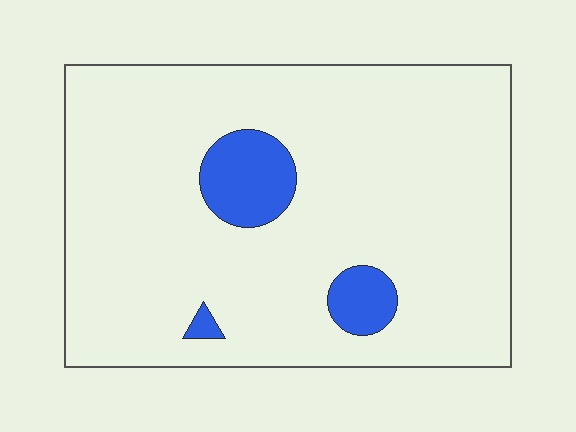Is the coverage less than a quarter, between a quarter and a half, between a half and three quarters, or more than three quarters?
Less than a quarter.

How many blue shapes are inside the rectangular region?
3.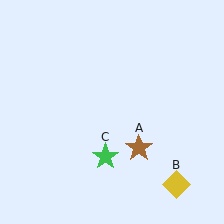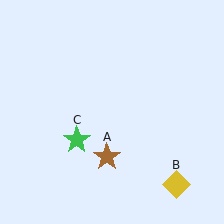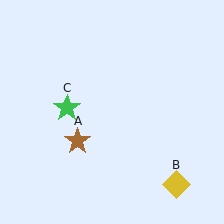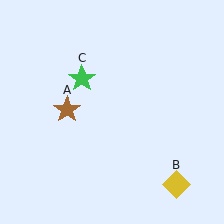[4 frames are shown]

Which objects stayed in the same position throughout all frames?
Yellow diamond (object B) remained stationary.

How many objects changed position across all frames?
2 objects changed position: brown star (object A), green star (object C).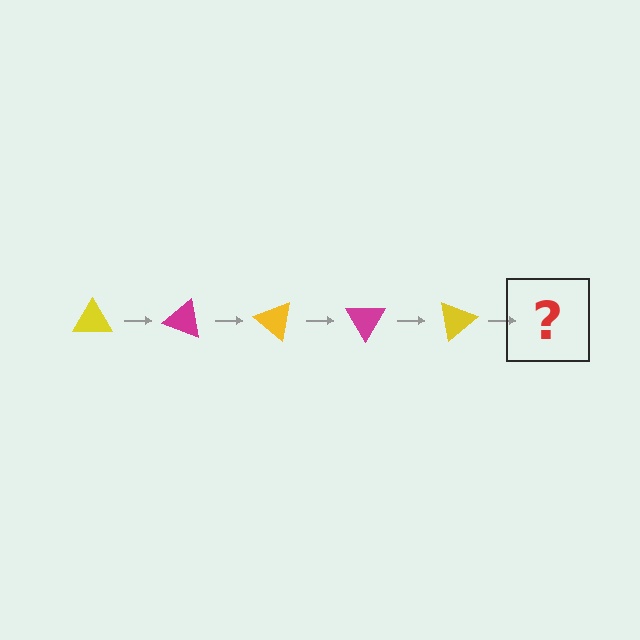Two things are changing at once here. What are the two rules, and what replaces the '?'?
The two rules are that it rotates 20 degrees each step and the color cycles through yellow and magenta. The '?' should be a magenta triangle, rotated 100 degrees from the start.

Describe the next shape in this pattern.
It should be a magenta triangle, rotated 100 degrees from the start.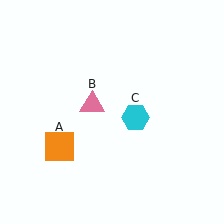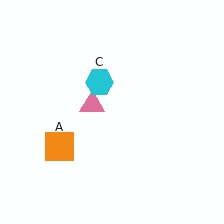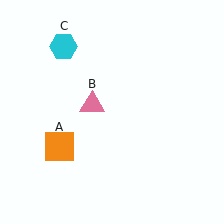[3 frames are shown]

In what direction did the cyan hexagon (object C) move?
The cyan hexagon (object C) moved up and to the left.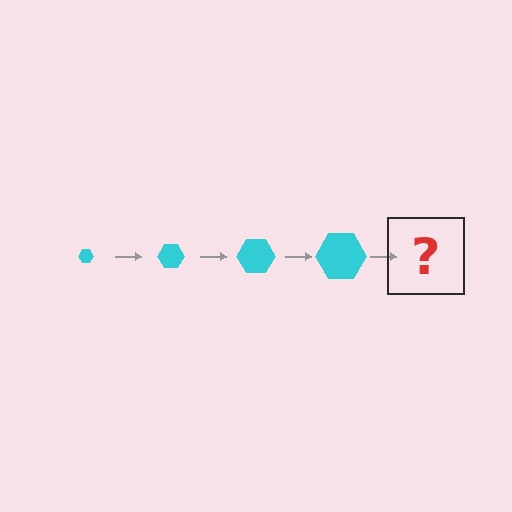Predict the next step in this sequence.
The next step is a cyan hexagon, larger than the previous one.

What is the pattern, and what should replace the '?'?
The pattern is that the hexagon gets progressively larger each step. The '?' should be a cyan hexagon, larger than the previous one.